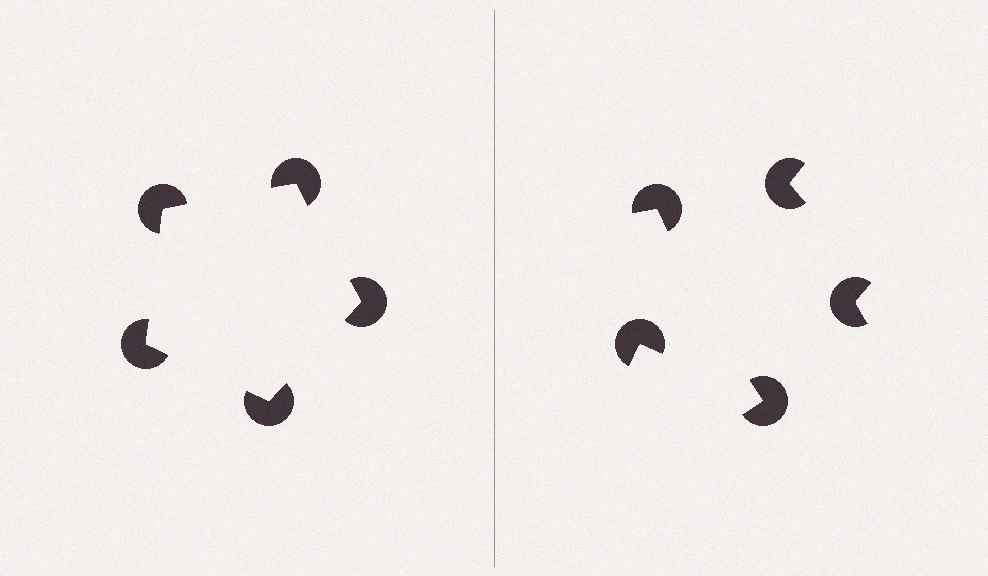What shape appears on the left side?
An illusory pentagon.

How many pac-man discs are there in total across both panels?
10 — 5 on each side.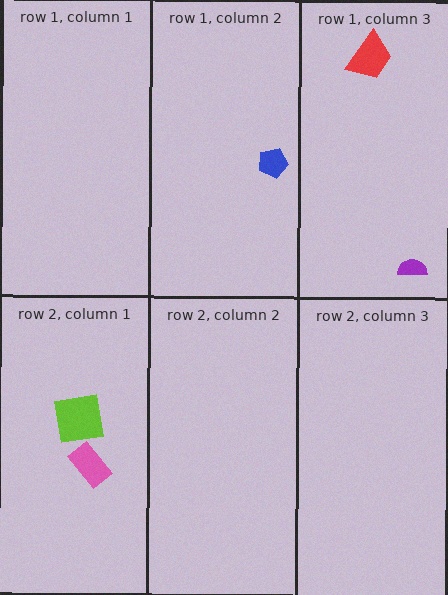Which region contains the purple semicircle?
The row 1, column 3 region.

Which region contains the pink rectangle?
The row 2, column 1 region.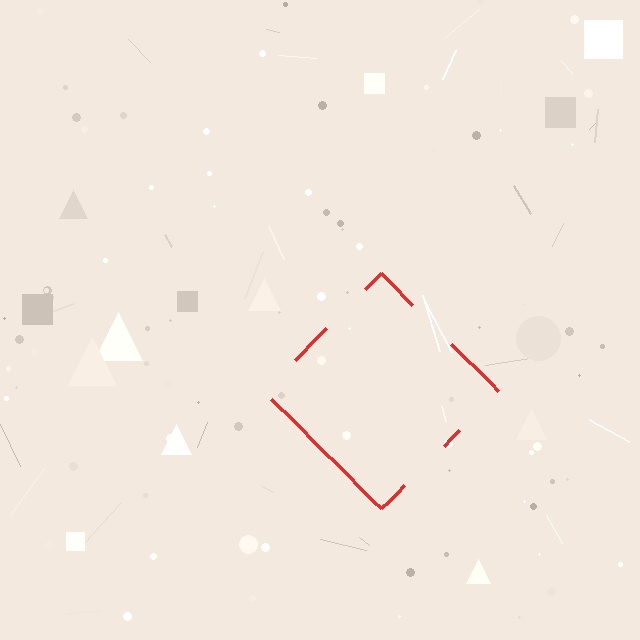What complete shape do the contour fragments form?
The contour fragments form a diamond.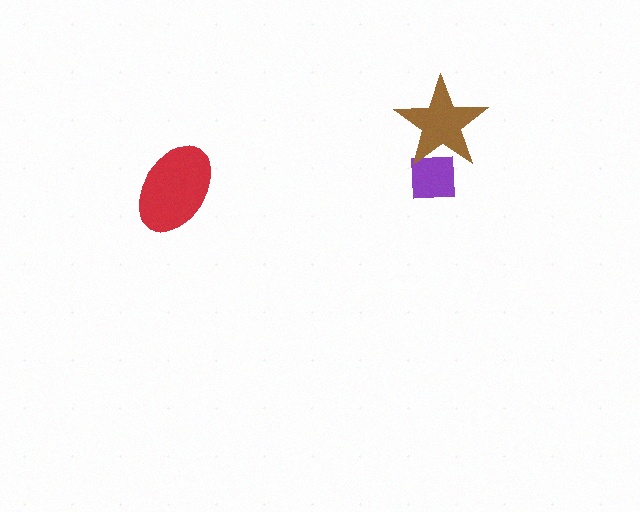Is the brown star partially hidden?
No, no other shape covers it.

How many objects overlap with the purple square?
1 object overlaps with the purple square.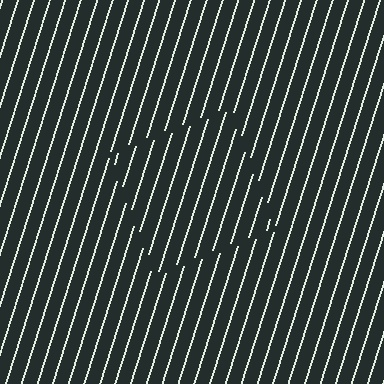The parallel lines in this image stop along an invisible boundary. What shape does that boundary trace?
An illusory square. The interior of the shape contains the same grating, shifted by half a period — the contour is defined by the phase discontinuity where line-ends from the inner and outer gratings abut.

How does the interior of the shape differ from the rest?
The interior of the shape contains the same grating, shifted by half a period — the contour is defined by the phase discontinuity where line-ends from the inner and outer gratings abut.